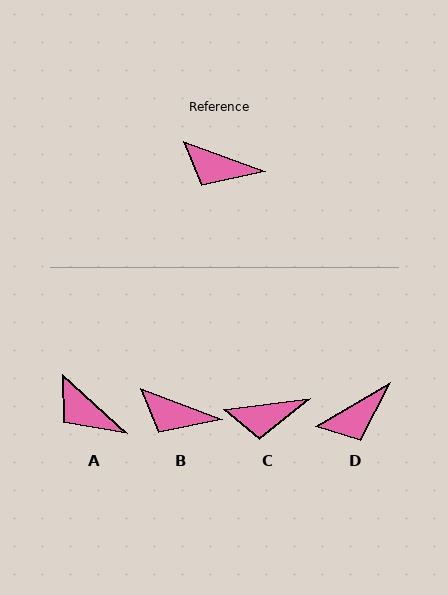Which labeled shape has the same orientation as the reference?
B.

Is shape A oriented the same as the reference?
No, it is off by about 22 degrees.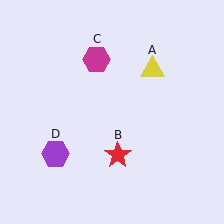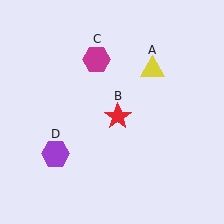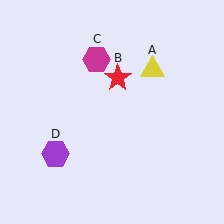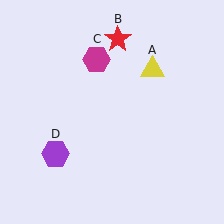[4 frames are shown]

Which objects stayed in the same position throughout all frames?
Yellow triangle (object A) and magenta hexagon (object C) and purple hexagon (object D) remained stationary.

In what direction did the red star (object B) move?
The red star (object B) moved up.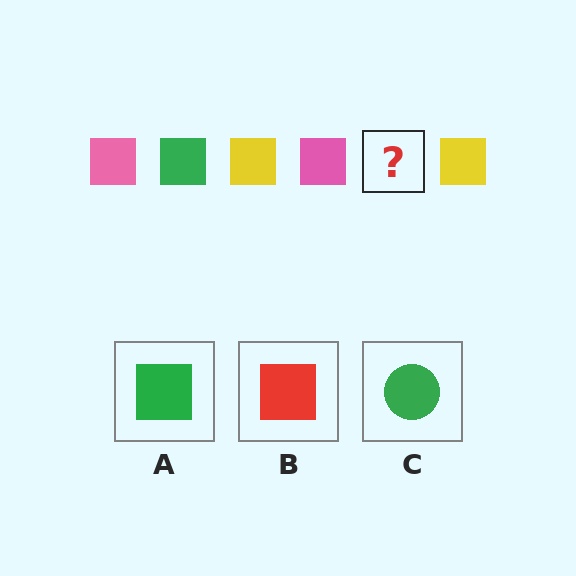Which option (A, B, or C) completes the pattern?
A.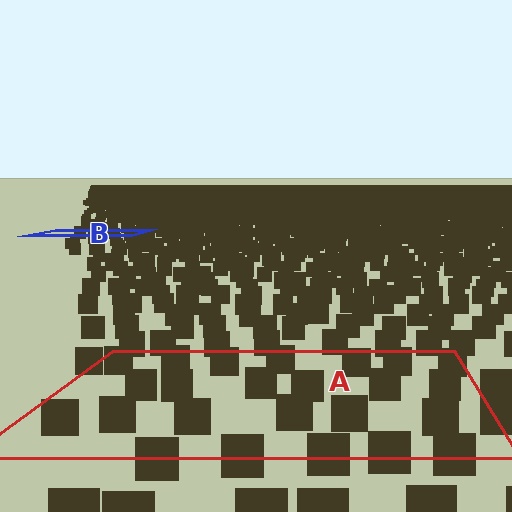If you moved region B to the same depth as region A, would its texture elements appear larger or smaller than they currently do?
They would appear larger. At a closer depth, the same texture elements are projected at a bigger on-screen size.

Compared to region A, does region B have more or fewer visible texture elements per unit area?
Region B has more texture elements per unit area — they are packed more densely because it is farther away.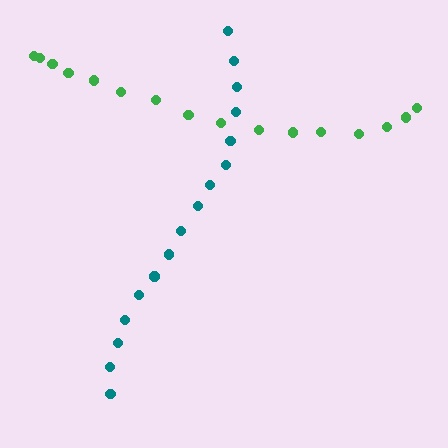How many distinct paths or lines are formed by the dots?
There are 2 distinct paths.